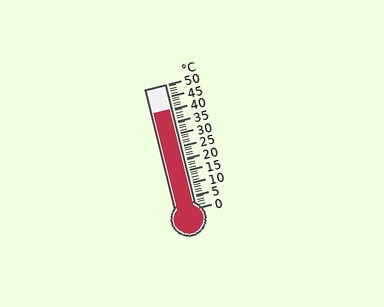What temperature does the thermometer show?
The thermometer shows approximately 40°C.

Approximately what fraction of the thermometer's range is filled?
The thermometer is filled to approximately 80% of its range.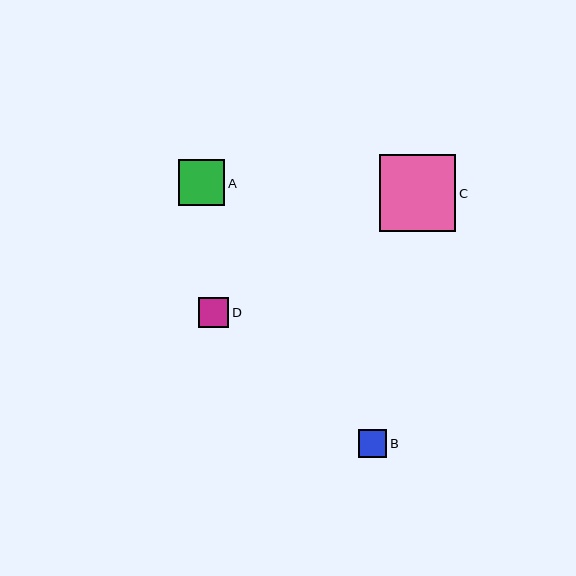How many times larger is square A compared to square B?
Square A is approximately 1.7 times the size of square B.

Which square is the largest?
Square C is the largest with a size of approximately 77 pixels.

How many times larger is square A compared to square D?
Square A is approximately 1.5 times the size of square D.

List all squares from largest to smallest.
From largest to smallest: C, A, D, B.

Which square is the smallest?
Square B is the smallest with a size of approximately 28 pixels.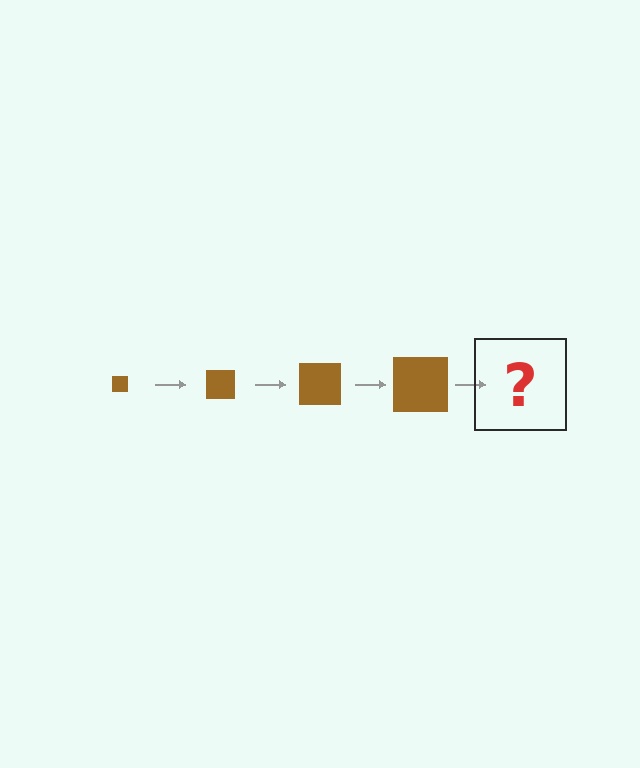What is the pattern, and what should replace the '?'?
The pattern is that the square gets progressively larger each step. The '?' should be a brown square, larger than the previous one.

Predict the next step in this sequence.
The next step is a brown square, larger than the previous one.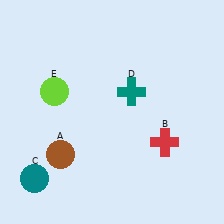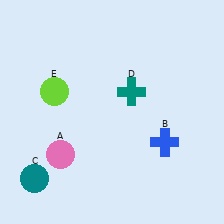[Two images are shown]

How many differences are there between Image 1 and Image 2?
There are 2 differences between the two images.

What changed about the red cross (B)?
In Image 1, B is red. In Image 2, it changed to blue.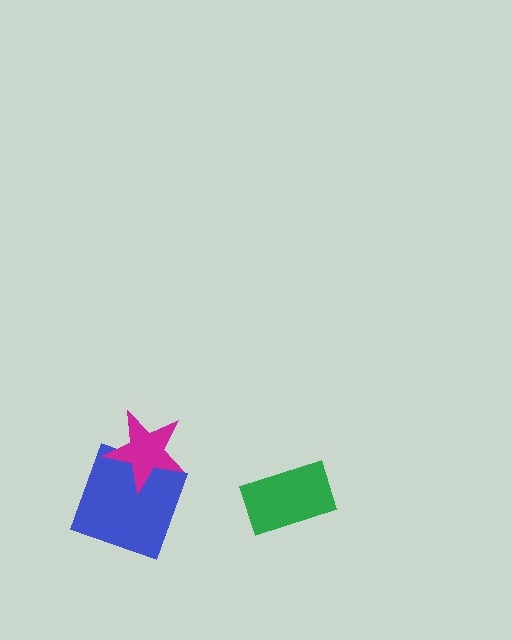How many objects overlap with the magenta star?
1 object overlaps with the magenta star.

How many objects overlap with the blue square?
1 object overlaps with the blue square.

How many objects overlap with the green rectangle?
0 objects overlap with the green rectangle.